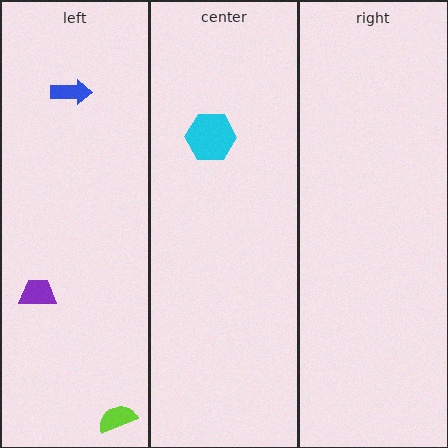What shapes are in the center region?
The cyan hexagon.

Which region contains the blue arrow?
The left region.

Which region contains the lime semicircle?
The left region.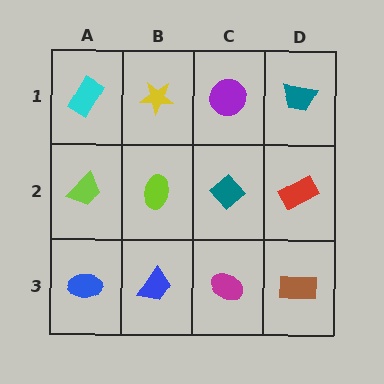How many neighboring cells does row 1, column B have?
3.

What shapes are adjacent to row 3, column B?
A lime ellipse (row 2, column B), a blue ellipse (row 3, column A), a magenta ellipse (row 3, column C).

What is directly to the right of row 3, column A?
A blue trapezoid.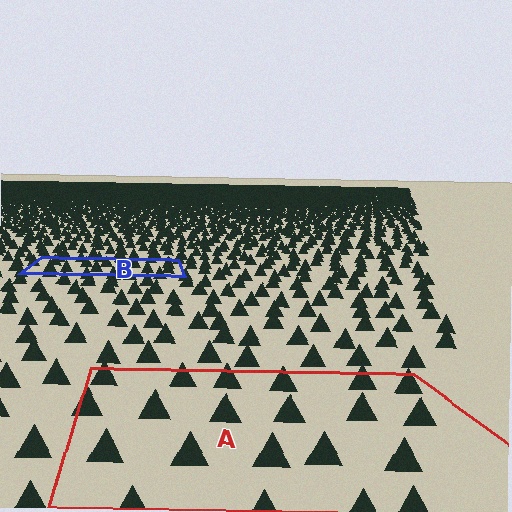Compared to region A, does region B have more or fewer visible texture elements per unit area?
Region B has more texture elements per unit area — they are packed more densely because it is farther away.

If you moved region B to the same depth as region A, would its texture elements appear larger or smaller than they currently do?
They would appear larger. At a closer depth, the same texture elements are projected at a bigger on-screen size.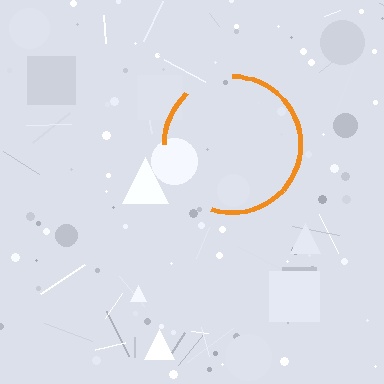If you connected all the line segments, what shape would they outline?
They would outline a circle.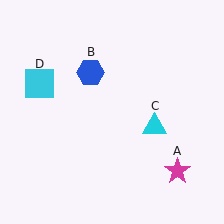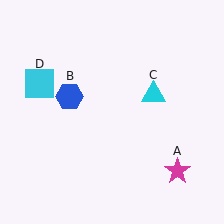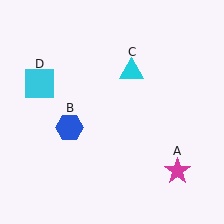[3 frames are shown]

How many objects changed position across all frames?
2 objects changed position: blue hexagon (object B), cyan triangle (object C).